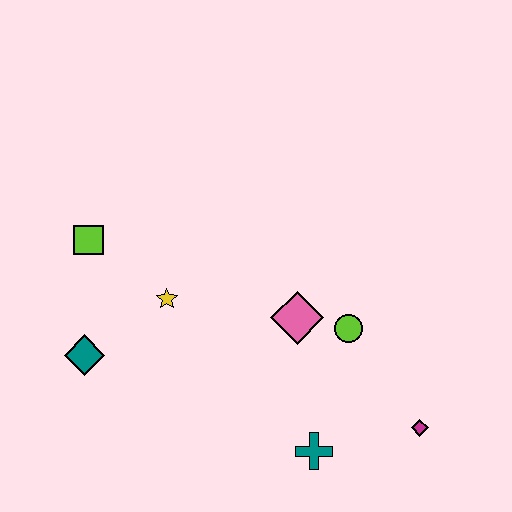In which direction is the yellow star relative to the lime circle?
The yellow star is to the left of the lime circle.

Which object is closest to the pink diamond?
The lime circle is closest to the pink diamond.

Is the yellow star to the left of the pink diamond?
Yes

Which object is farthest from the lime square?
The magenta diamond is farthest from the lime square.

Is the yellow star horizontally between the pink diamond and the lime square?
Yes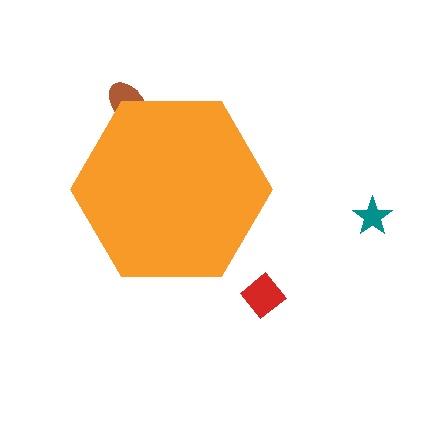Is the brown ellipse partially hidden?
Yes, the brown ellipse is partially hidden behind the orange hexagon.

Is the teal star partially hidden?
No, the teal star is fully visible.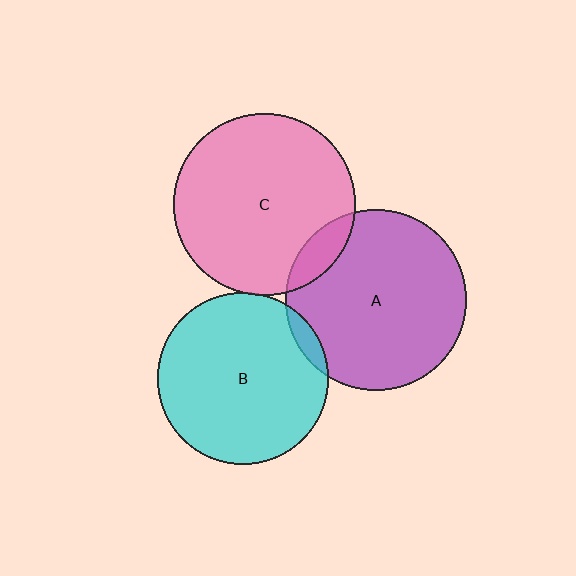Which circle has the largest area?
Circle C (pink).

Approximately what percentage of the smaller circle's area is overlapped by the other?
Approximately 5%.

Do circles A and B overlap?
Yes.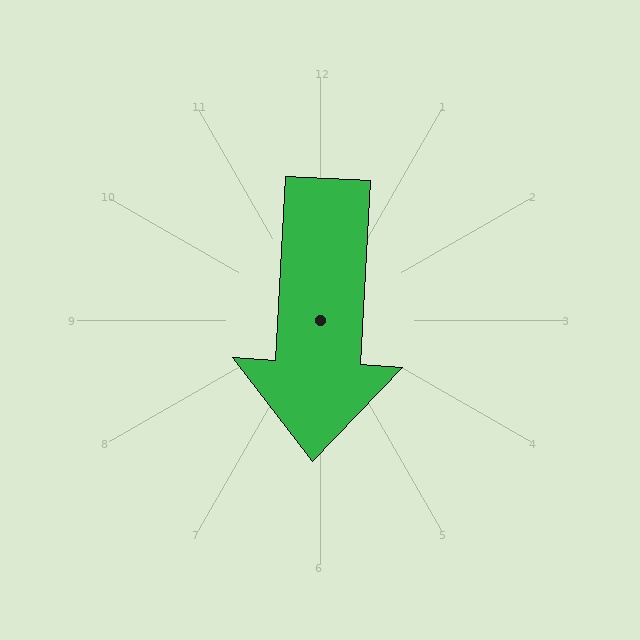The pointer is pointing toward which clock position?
Roughly 6 o'clock.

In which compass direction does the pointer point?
South.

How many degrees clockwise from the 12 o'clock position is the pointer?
Approximately 183 degrees.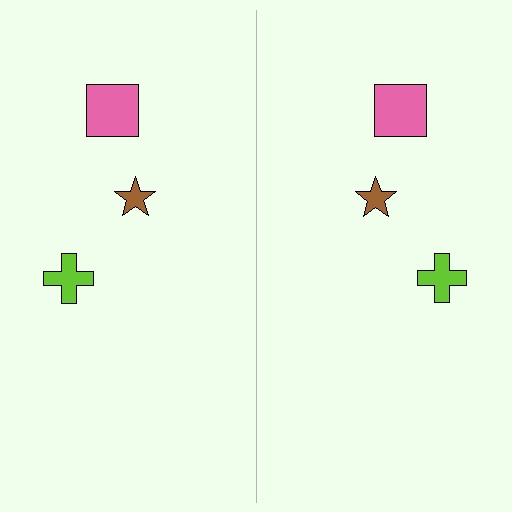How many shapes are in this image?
There are 6 shapes in this image.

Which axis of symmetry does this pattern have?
The pattern has a vertical axis of symmetry running through the center of the image.